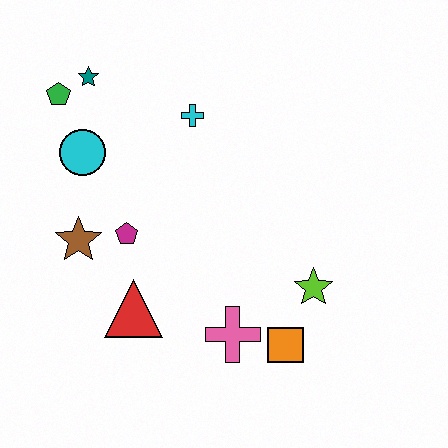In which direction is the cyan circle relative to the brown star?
The cyan circle is above the brown star.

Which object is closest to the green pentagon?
The teal star is closest to the green pentagon.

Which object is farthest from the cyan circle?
The orange square is farthest from the cyan circle.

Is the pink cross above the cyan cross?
No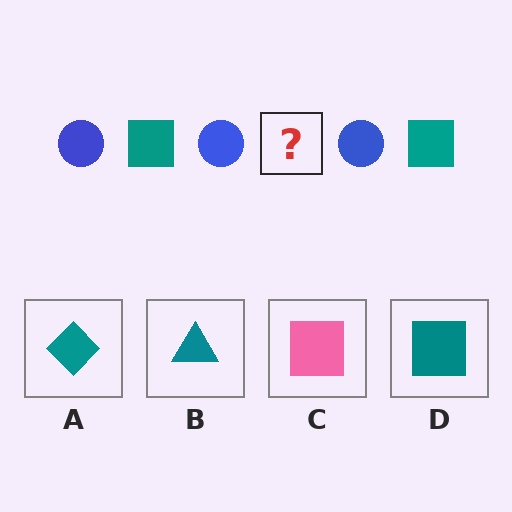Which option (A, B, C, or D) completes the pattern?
D.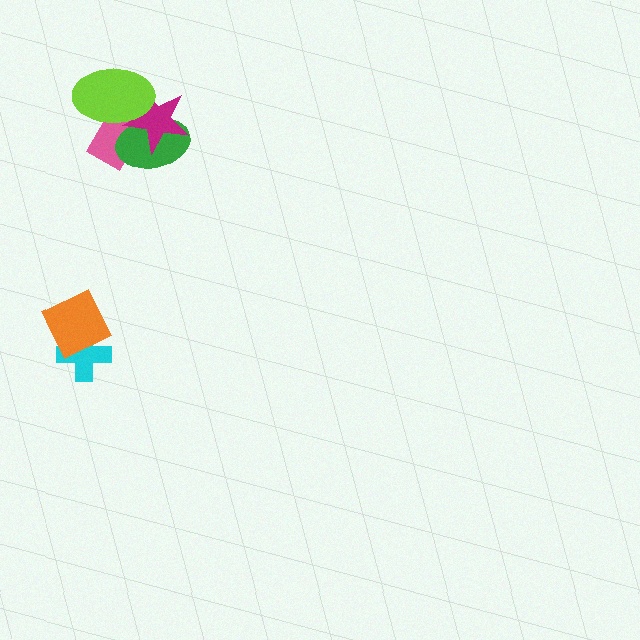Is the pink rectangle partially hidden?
Yes, it is partially covered by another shape.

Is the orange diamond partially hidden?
No, no other shape covers it.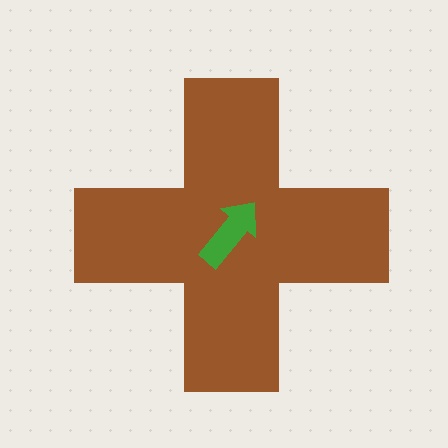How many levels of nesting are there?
2.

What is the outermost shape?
The brown cross.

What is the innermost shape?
The green arrow.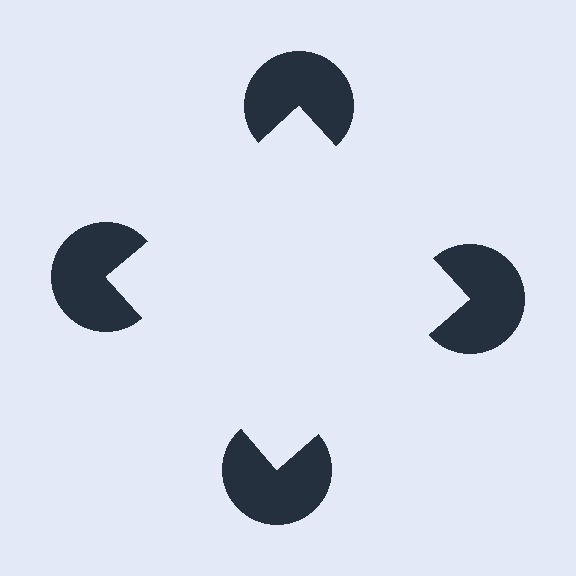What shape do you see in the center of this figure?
An illusory square — its edges are inferred from the aligned wedge cuts in the pac-man discs, not physically drawn.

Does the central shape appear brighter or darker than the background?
It typically appears slightly brighter than the background, even though no actual brightness change is drawn.